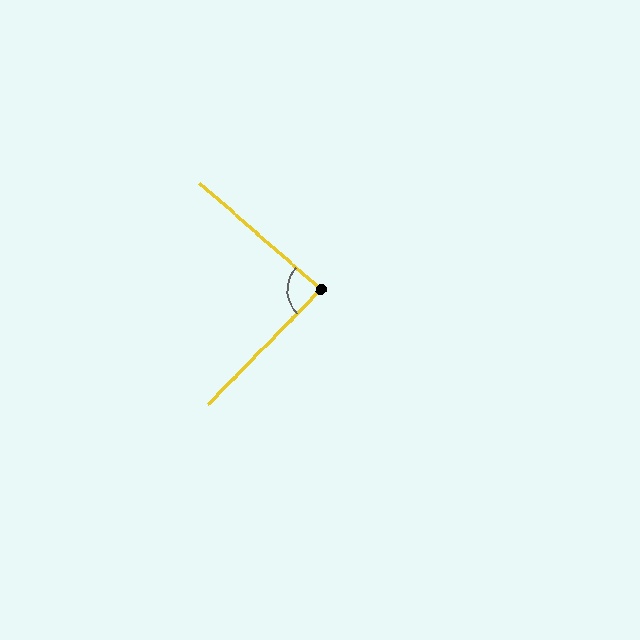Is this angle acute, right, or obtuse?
It is approximately a right angle.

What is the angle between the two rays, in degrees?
Approximately 87 degrees.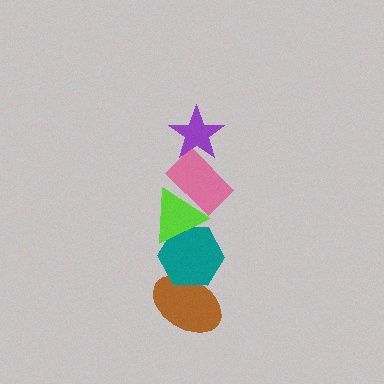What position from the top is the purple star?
The purple star is 1st from the top.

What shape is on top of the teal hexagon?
The lime triangle is on top of the teal hexagon.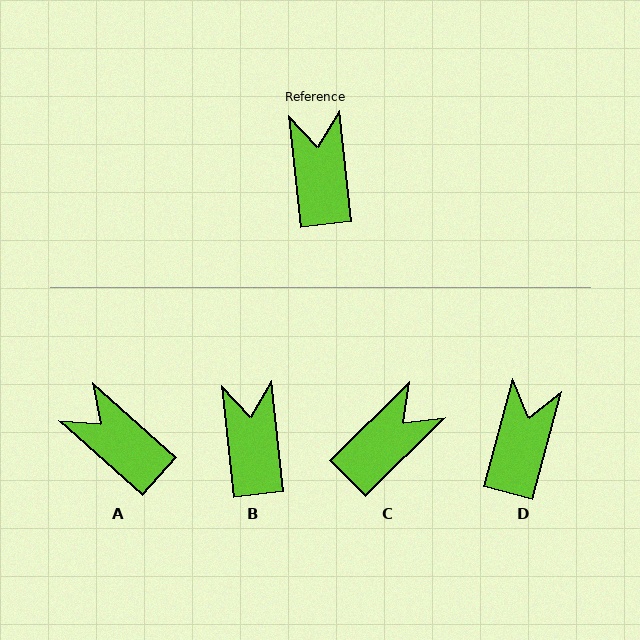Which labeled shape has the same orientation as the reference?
B.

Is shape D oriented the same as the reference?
No, it is off by about 21 degrees.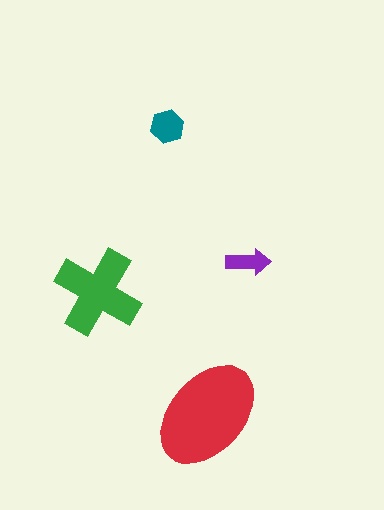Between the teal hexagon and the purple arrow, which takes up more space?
The teal hexagon.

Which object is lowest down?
The red ellipse is bottommost.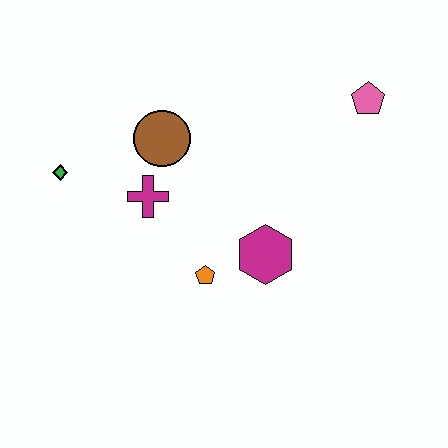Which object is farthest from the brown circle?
The pink pentagon is farthest from the brown circle.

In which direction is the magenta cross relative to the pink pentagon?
The magenta cross is to the left of the pink pentagon.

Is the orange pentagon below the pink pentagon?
Yes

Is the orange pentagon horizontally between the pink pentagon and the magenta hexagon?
No